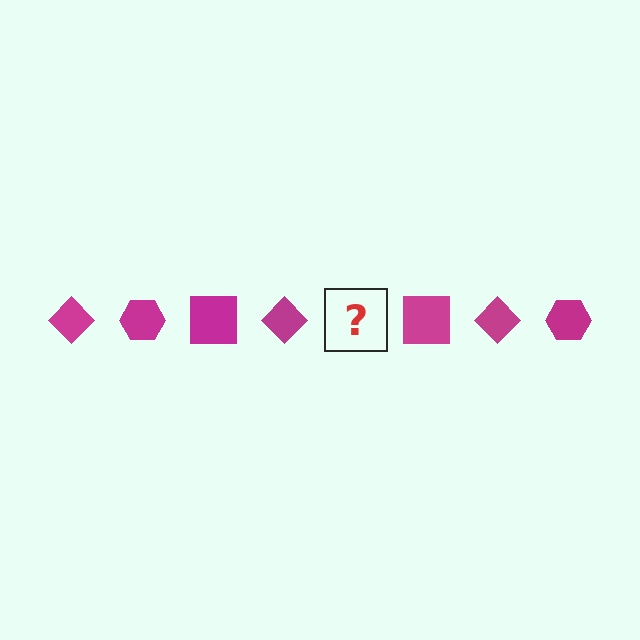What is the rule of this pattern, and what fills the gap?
The rule is that the pattern cycles through diamond, hexagon, square shapes in magenta. The gap should be filled with a magenta hexagon.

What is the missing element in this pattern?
The missing element is a magenta hexagon.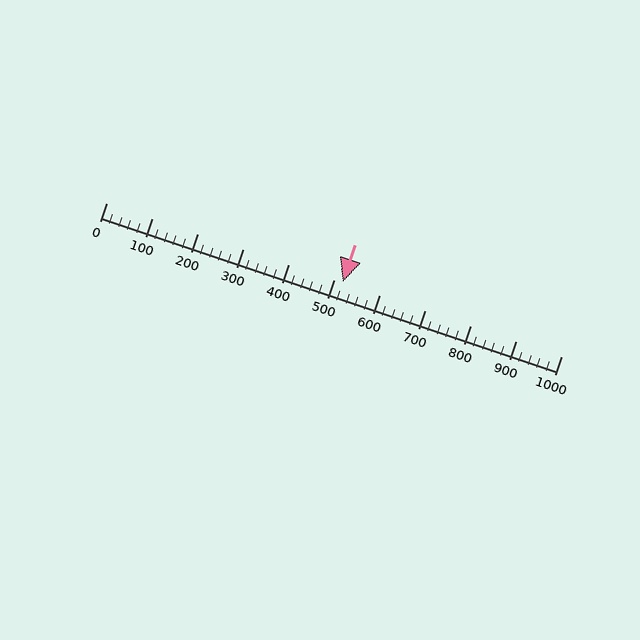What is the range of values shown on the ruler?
The ruler shows values from 0 to 1000.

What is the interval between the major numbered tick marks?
The major tick marks are spaced 100 units apart.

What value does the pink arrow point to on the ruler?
The pink arrow points to approximately 520.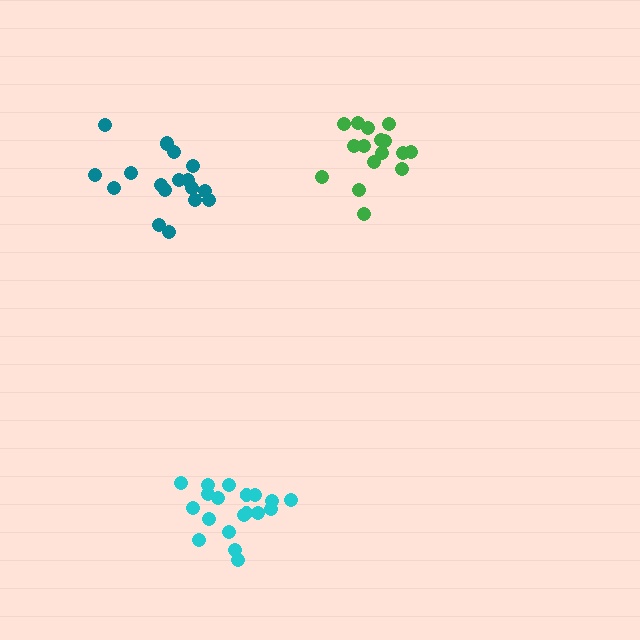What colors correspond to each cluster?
The clusters are colored: cyan, teal, green.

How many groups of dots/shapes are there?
There are 3 groups.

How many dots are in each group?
Group 1: 19 dots, Group 2: 18 dots, Group 3: 16 dots (53 total).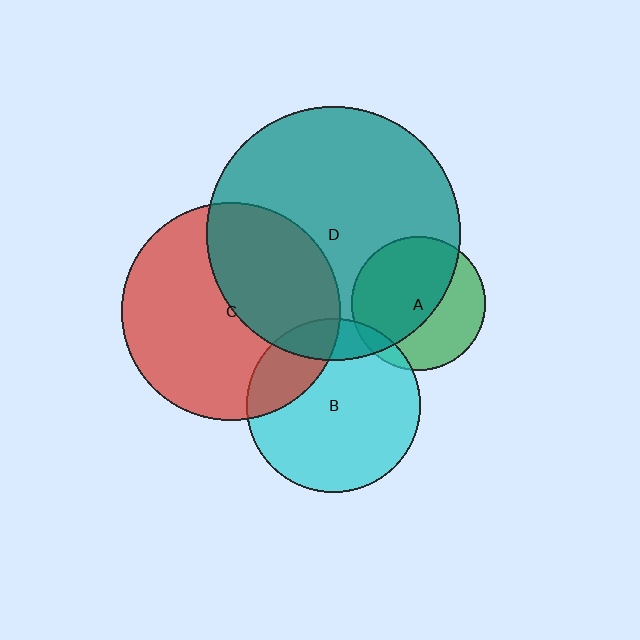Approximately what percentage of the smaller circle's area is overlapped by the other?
Approximately 60%.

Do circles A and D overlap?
Yes.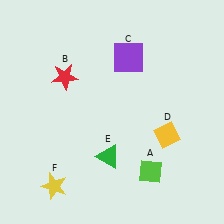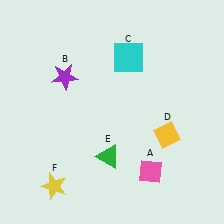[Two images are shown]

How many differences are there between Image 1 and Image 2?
There are 3 differences between the two images.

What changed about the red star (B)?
In Image 1, B is red. In Image 2, it changed to purple.